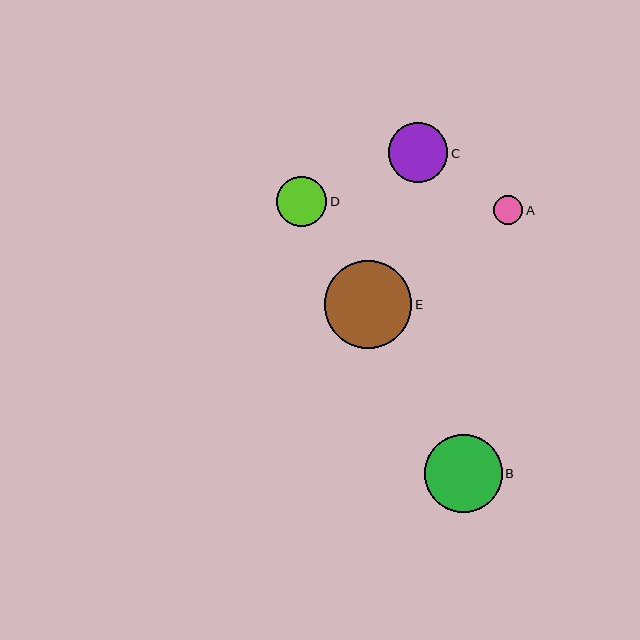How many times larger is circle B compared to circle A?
Circle B is approximately 2.7 times the size of circle A.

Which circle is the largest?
Circle E is the largest with a size of approximately 88 pixels.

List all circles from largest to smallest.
From largest to smallest: E, B, C, D, A.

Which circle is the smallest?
Circle A is the smallest with a size of approximately 29 pixels.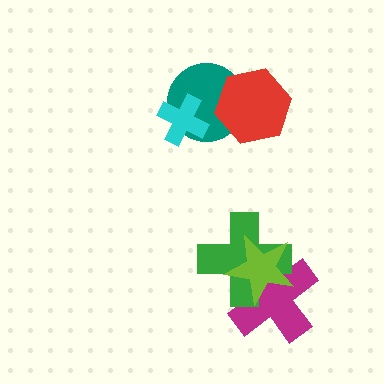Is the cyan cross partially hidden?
No, no other shape covers it.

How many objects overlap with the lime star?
2 objects overlap with the lime star.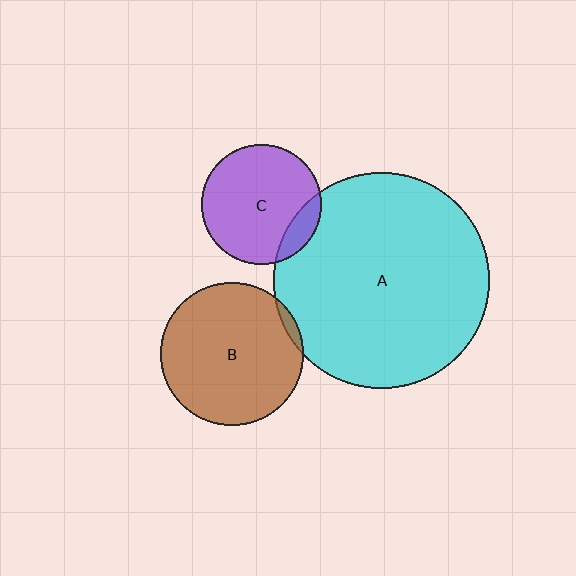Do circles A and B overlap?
Yes.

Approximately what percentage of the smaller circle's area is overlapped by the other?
Approximately 5%.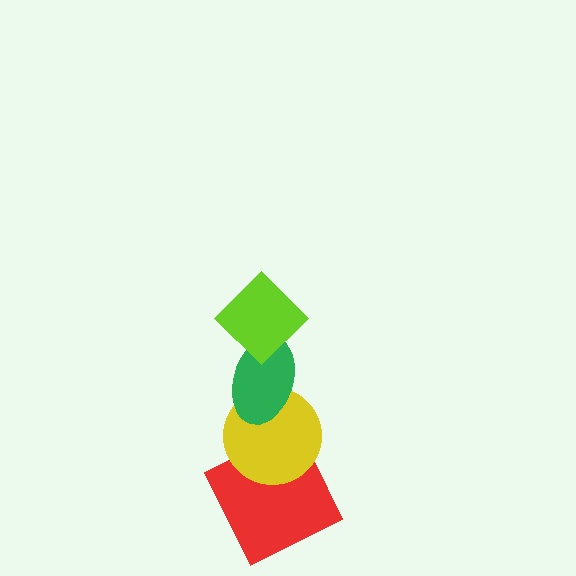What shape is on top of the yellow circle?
The green ellipse is on top of the yellow circle.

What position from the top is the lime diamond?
The lime diamond is 1st from the top.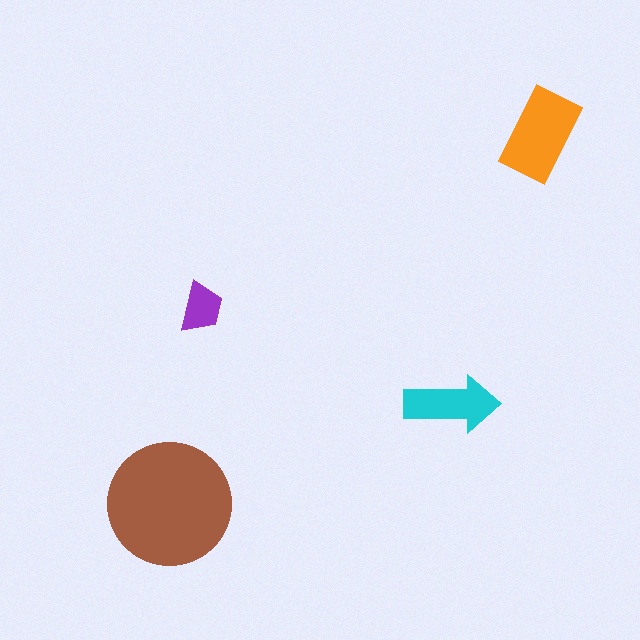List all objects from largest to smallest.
The brown circle, the orange rectangle, the cyan arrow, the purple trapezoid.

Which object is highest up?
The orange rectangle is topmost.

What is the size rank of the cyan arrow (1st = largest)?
3rd.